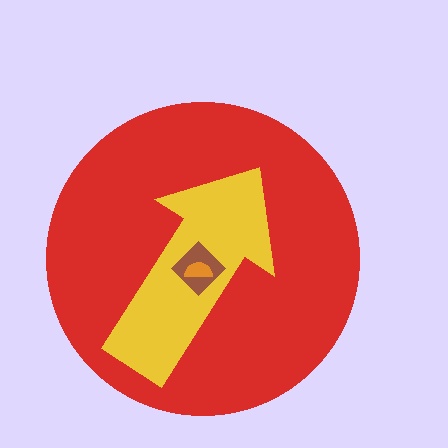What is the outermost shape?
The red circle.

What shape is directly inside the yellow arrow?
The brown diamond.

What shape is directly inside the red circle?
The yellow arrow.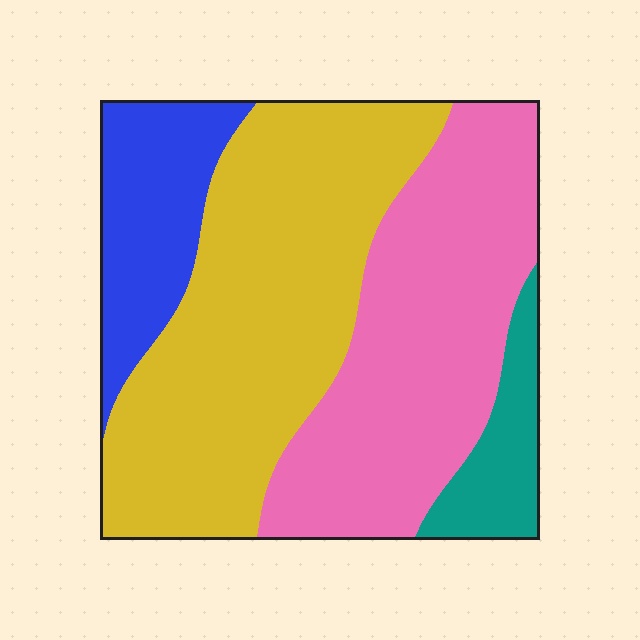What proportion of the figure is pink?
Pink covers 35% of the figure.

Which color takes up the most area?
Yellow, at roughly 40%.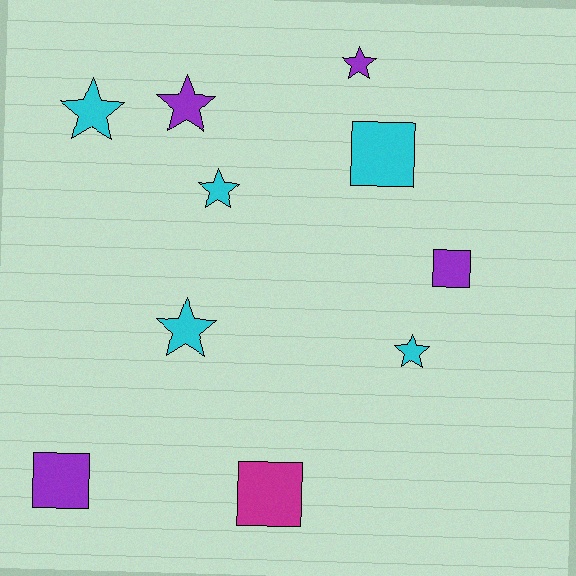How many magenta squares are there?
There is 1 magenta square.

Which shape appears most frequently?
Star, with 6 objects.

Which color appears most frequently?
Cyan, with 5 objects.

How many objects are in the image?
There are 10 objects.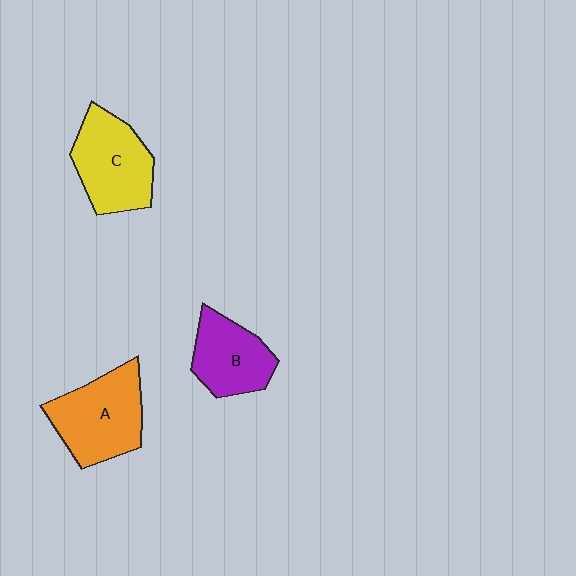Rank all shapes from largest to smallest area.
From largest to smallest: A (orange), C (yellow), B (purple).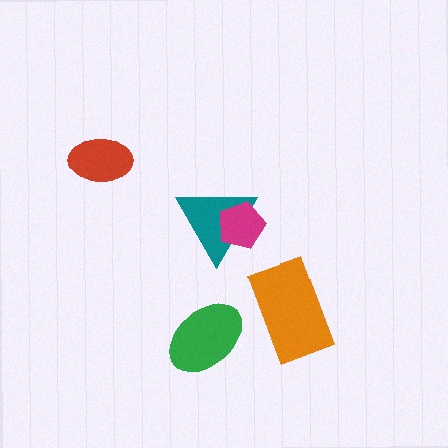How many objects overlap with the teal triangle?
1 object overlaps with the teal triangle.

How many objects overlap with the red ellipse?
0 objects overlap with the red ellipse.